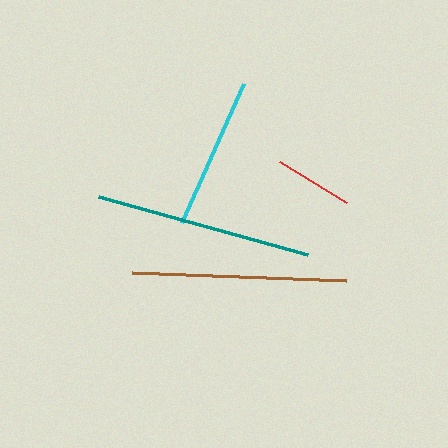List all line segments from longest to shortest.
From longest to shortest: teal, brown, cyan, red.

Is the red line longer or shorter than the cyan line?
The cyan line is longer than the red line.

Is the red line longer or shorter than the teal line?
The teal line is longer than the red line.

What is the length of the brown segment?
The brown segment is approximately 214 pixels long.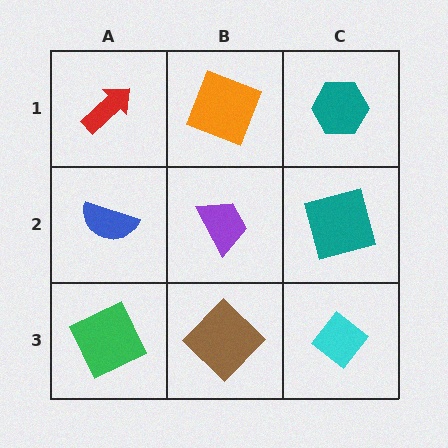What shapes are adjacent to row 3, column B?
A purple trapezoid (row 2, column B), a green square (row 3, column A), a cyan diamond (row 3, column C).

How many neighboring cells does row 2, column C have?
3.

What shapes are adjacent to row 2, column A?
A red arrow (row 1, column A), a green square (row 3, column A), a purple trapezoid (row 2, column B).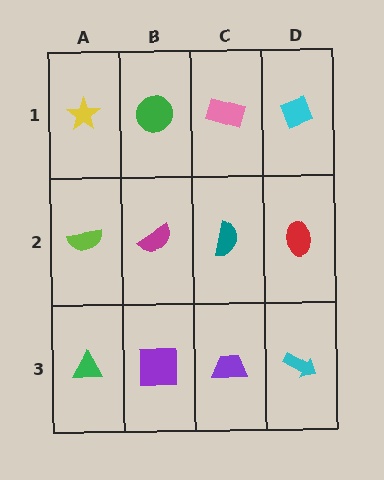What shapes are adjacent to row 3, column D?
A red ellipse (row 2, column D), a purple trapezoid (row 3, column C).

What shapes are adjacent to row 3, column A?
A lime semicircle (row 2, column A), a purple square (row 3, column B).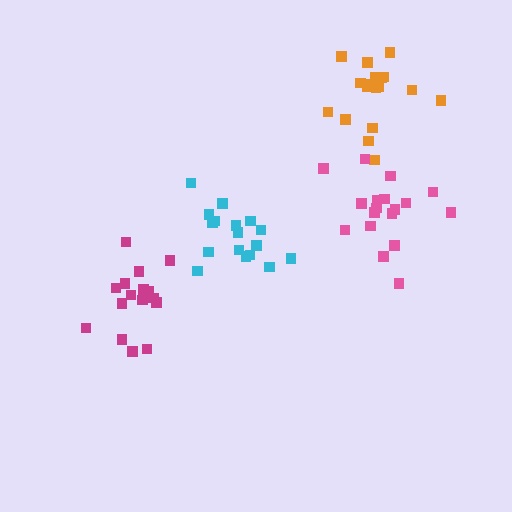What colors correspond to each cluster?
The clusters are colored: orange, pink, magenta, cyan.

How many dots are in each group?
Group 1: 18 dots, Group 2: 18 dots, Group 3: 16 dots, Group 4: 17 dots (69 total).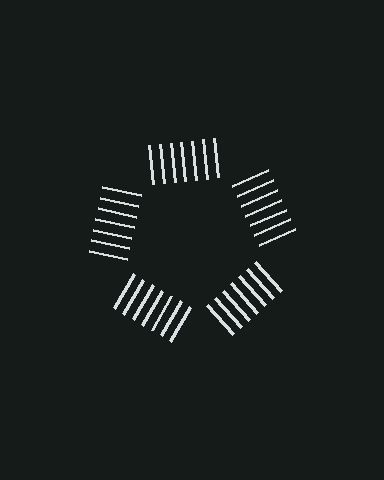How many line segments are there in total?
35 — 7 along each of the 5 edges.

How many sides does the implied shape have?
5 sides — the line-ends trace a pentagon.